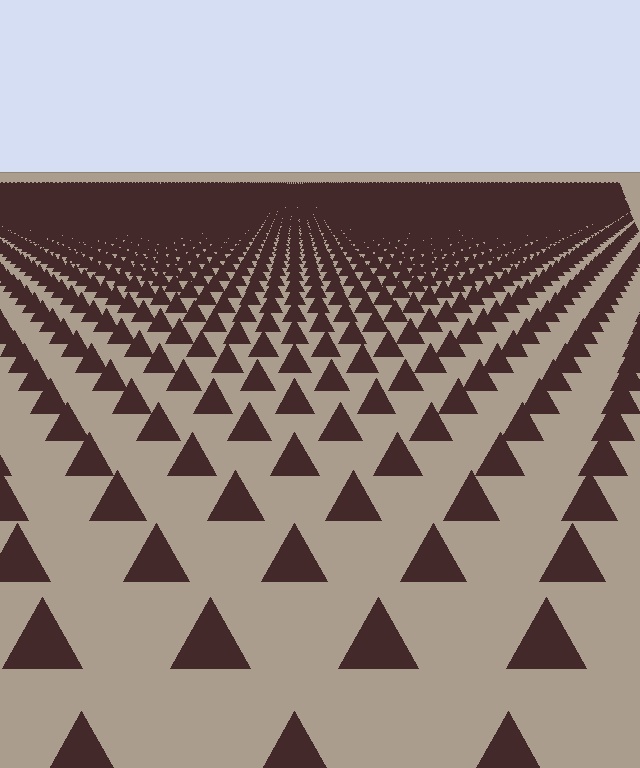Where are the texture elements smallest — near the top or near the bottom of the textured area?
Near the top.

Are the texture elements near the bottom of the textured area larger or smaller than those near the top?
Larger. Near the bottom, elements are closer to the viewer and appear at a bigger on-screen size.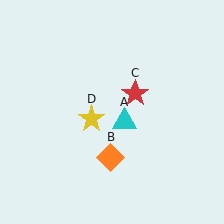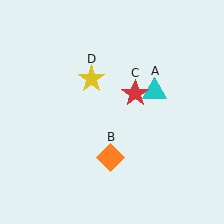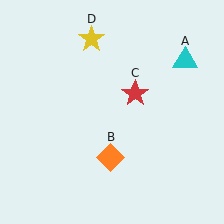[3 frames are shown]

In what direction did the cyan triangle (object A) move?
The cyan triangle (object A) moved up and to the right.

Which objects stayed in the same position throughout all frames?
Orange diamond (object B) and red star (object C) remained stationary.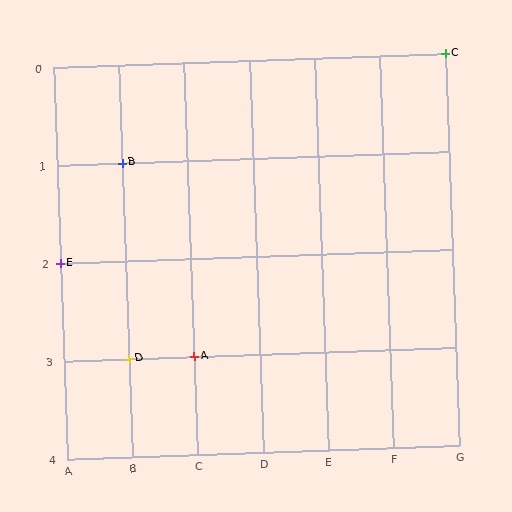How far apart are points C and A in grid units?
Points C and A are 4 columns and 3 rows apart (about 5.0 grid units diagonally).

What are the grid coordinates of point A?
Point A is at grid coordinates (C, 3).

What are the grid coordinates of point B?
Point B is at grid coordinates (B, 1).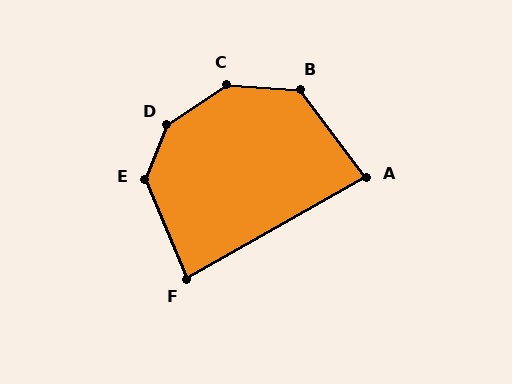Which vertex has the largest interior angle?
D, at approximately 146 degrees.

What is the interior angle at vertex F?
Approximately 83 degrees (acute).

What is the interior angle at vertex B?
Approximately 131 degrees (obtuse).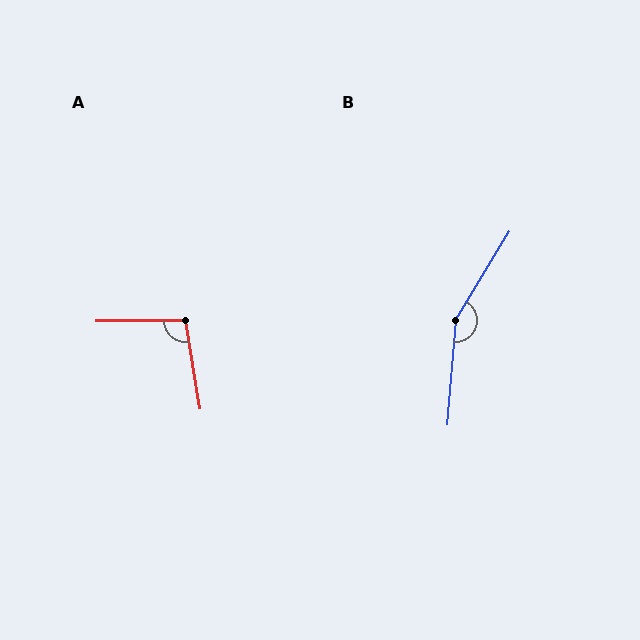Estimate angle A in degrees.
Approximately 98 degrees.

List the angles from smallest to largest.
A (98°), B (153°).